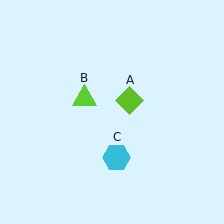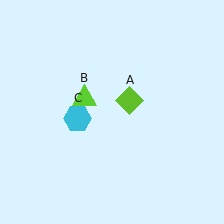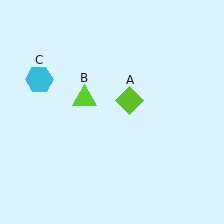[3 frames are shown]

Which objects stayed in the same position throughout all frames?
Lime diamond (object A) and lime triangle (object B) remained stationary.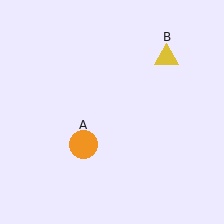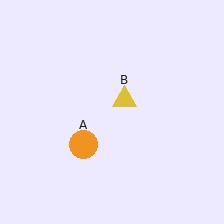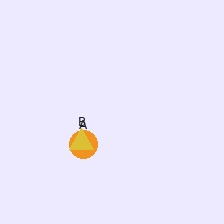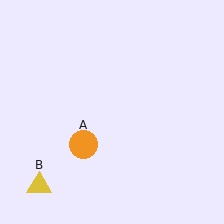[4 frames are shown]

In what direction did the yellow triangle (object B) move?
The yellow triangle (object B) moved down and to the left.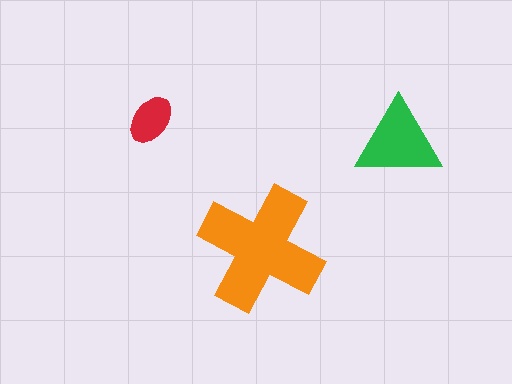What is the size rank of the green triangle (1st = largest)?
2nd.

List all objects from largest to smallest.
The orange cross, the green triangle, the red ellipse.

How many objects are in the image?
There are 3 objects in the image.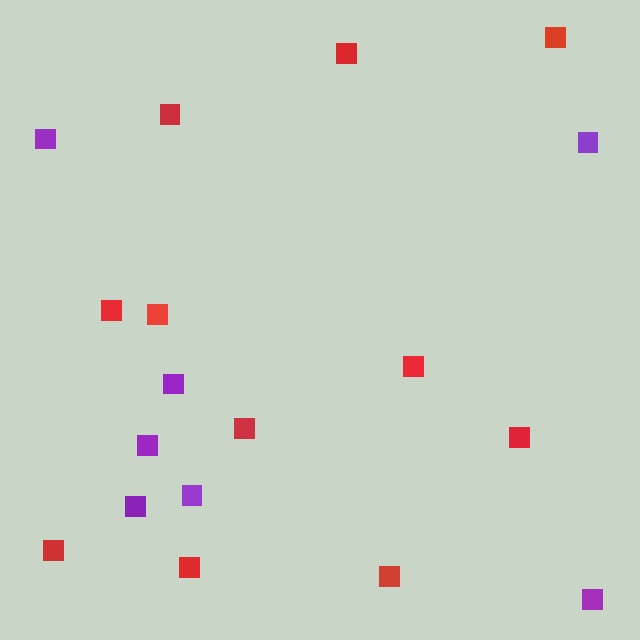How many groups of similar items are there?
There are 2 groups: one group of purple squares (7) and one group of red squares (11).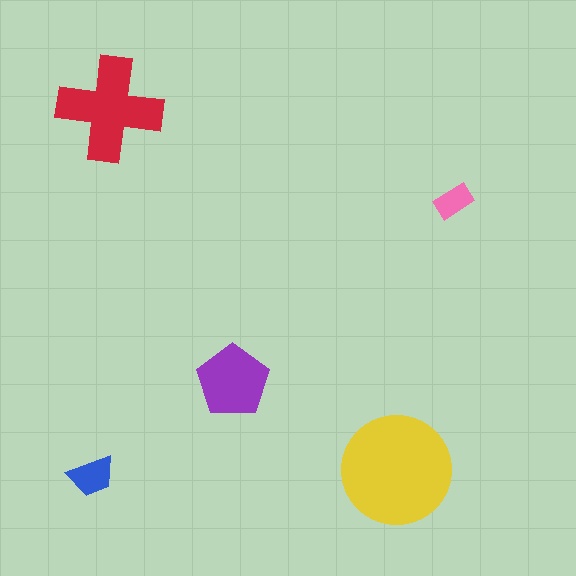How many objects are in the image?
There are 5 objects in the image.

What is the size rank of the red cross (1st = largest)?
2nd.